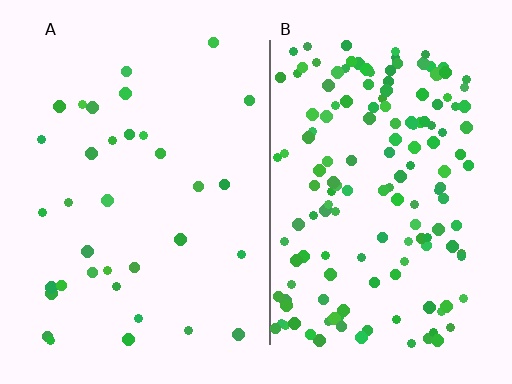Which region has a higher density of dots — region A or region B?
B (the right).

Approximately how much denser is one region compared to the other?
Approximately 4.4× — region B over region A.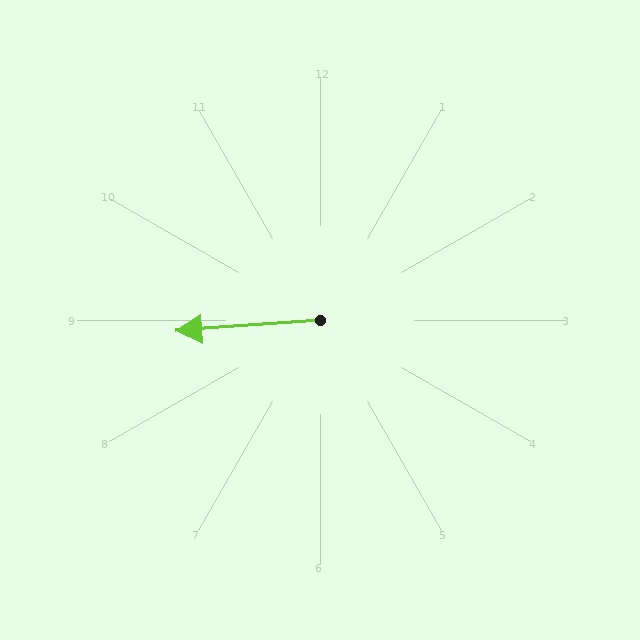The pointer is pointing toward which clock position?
Roughly 9 o'clock.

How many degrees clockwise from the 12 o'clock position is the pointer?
Approximately 266 degrees.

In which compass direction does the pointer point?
West.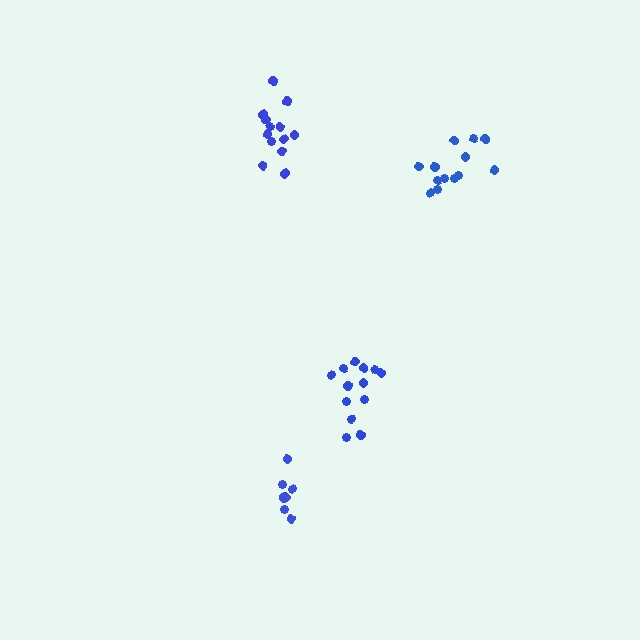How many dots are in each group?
Group 1: 13 dots, Group 2: 7 dots, Group 3: 13 dots, Group 4: 13 dots (46 total).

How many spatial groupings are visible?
There are 4 spatial groupings.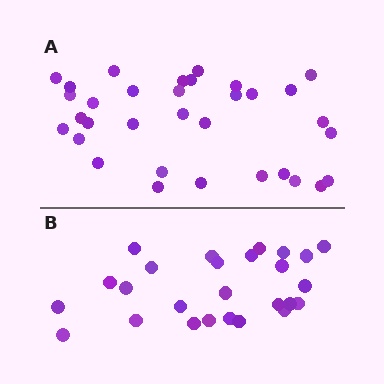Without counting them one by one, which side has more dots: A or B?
Region A (the top region) has more dots.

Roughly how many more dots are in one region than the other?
Region A has roughly 8 or so more dots than region B.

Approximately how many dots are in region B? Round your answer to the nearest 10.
About 30 dots. (The exact count is 26, which rounds to 30.)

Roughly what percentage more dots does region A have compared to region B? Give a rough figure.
About 25% more.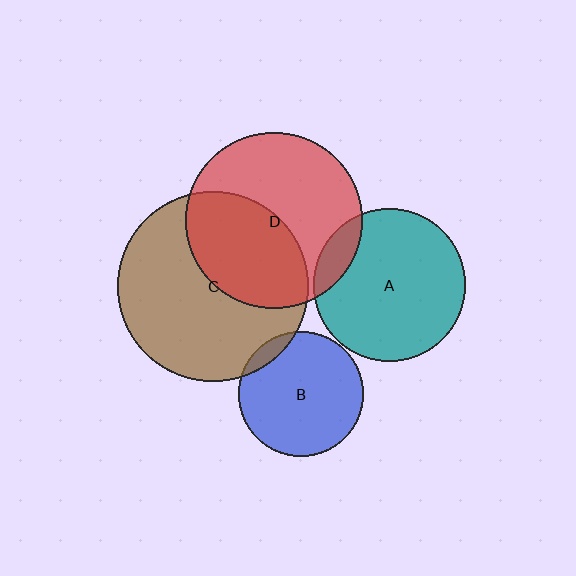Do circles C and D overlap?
Yes.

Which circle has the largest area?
Circle C (brown).